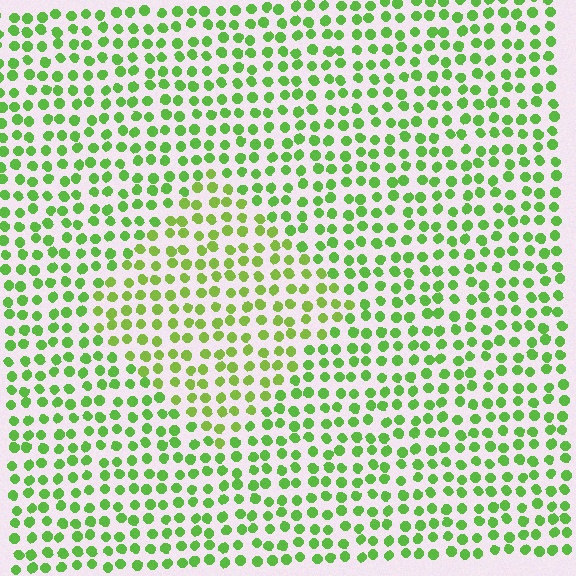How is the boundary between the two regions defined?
The boundary is defined purely by a slight shift in hue (about 19 degrees). Spacing, size, and orientation are identical on both sides.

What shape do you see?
I see a diamond.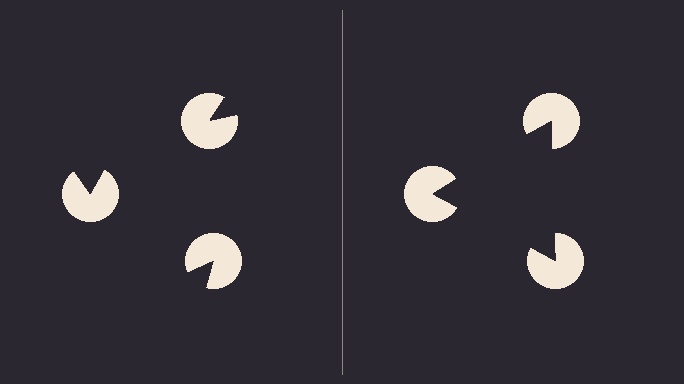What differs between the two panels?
The pac-man discs are positioned identically on both sides; only the wedge orientations differ. On the right they align to a triangle; on the left they are misaligned.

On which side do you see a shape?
An illusory triangle appears on the right side. On the left side the wedge cuts are rotated, so no coherent shape forms.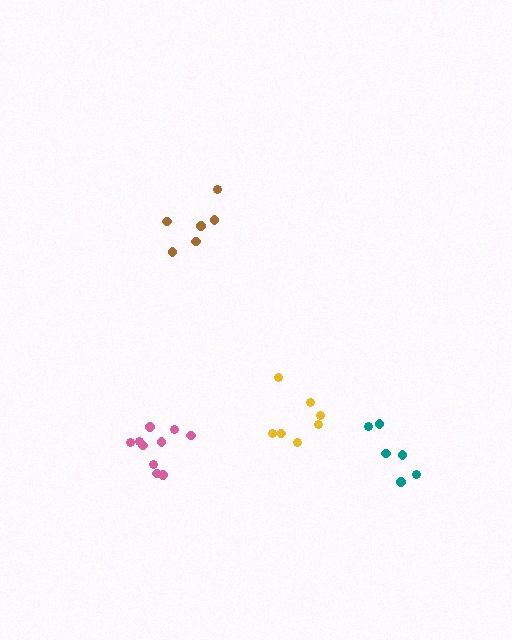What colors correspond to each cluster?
The clusters are colored: brown, pink, teal, yellow.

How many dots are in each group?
Group 1: 6 dots, Group 2: 10 dots, Group 3: 6 dots, Group 4: 7 dots (29 total).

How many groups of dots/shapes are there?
There are 4 groups.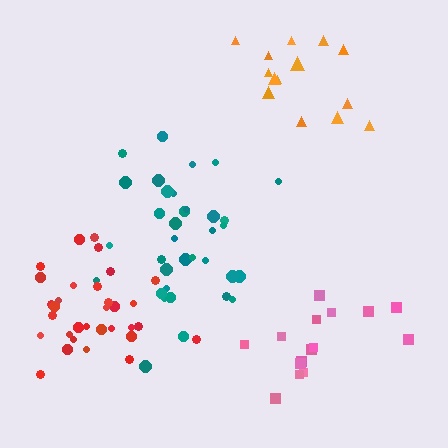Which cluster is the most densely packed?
Red.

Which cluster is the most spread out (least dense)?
Orange.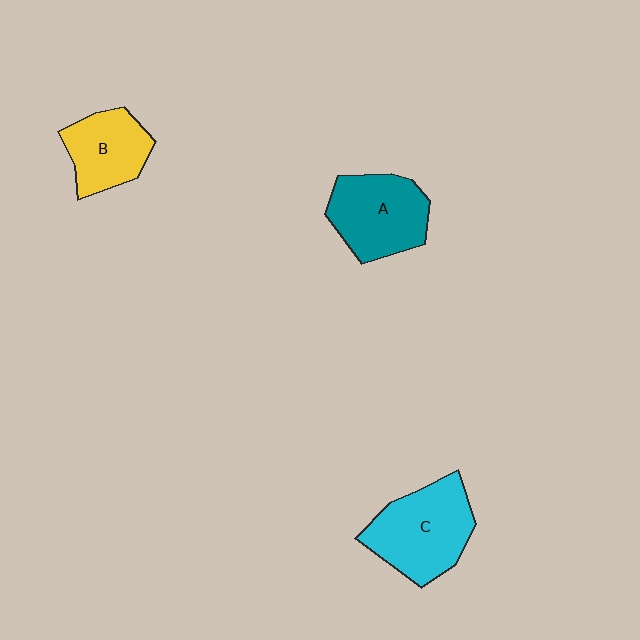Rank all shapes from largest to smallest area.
From largest to smallest: C (cyan), A (teal), B (yellow).